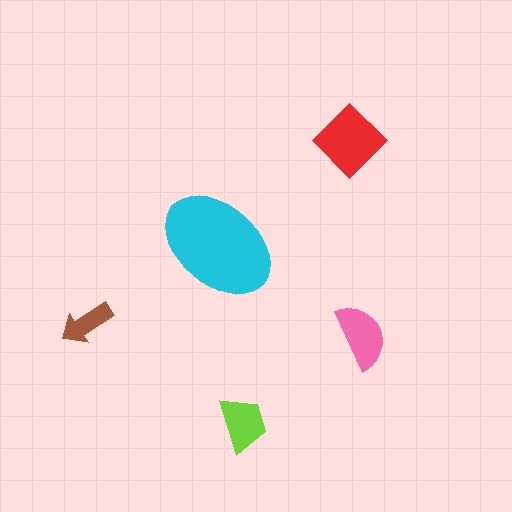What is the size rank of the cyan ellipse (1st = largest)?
1st.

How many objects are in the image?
There are 5 objects in the image.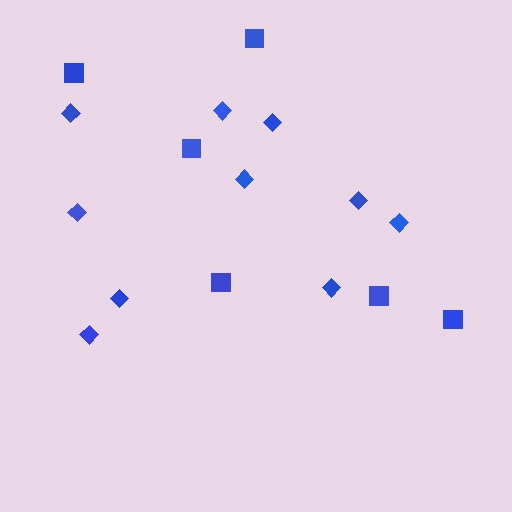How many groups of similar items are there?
There are 2 groups: one group of squares (6) and one group of diamonds (10).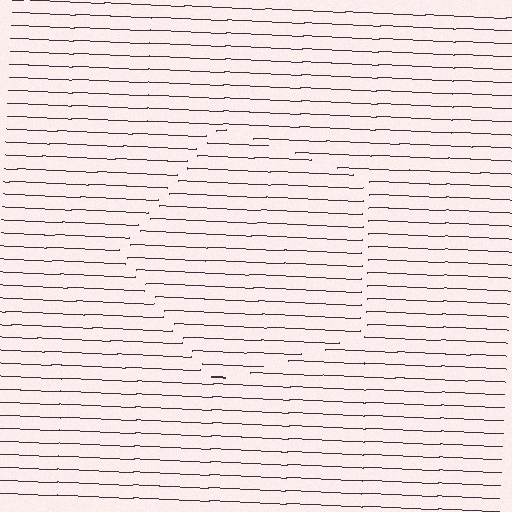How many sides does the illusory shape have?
5 sides — the line-ends trace a pentagon.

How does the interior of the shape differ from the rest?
The interior of the shape contains the same grating, shifted by half a period — the contour is defined by the phase discontinuity where line-ends from the inner and outer gratings abut.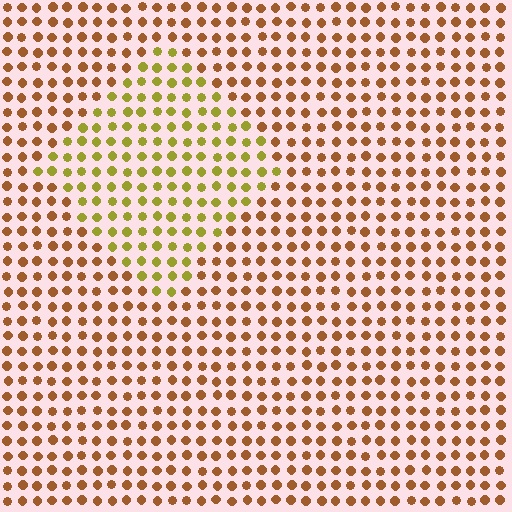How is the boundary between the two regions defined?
The boundary is defined purely by a slight shift in hue (about 39 degrees). Spacing, size, and orientation are identical on both sides.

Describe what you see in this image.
The image is filled with small brown elements in a uniform arrangement. A diamond-shaped region is visible where the elements are tinted to a slightly different hue, forming a subtle color boundary.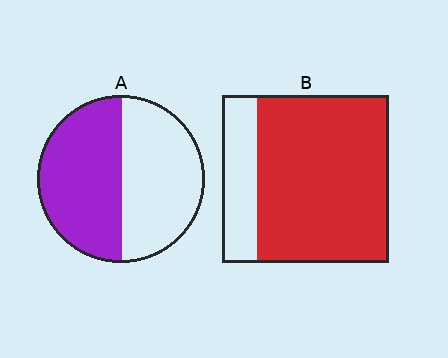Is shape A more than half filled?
Roughly half.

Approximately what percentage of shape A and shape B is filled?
A is approximately 50% and B is approximately 80%.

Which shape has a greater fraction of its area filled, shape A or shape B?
Shape B.